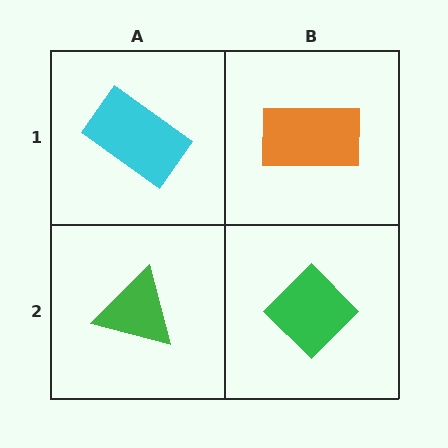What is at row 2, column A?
A green triangle.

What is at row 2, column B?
A green diamond.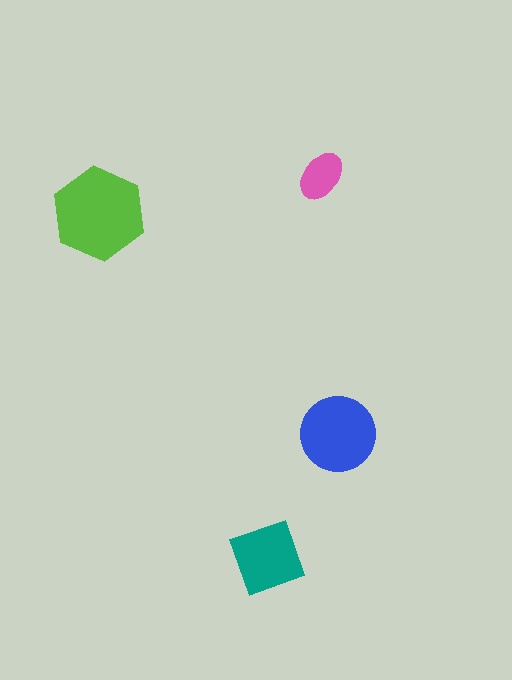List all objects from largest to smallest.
The lime hexagon, the blue circle, the teal diamond, the pink ellipse.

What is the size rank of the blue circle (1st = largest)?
2nd.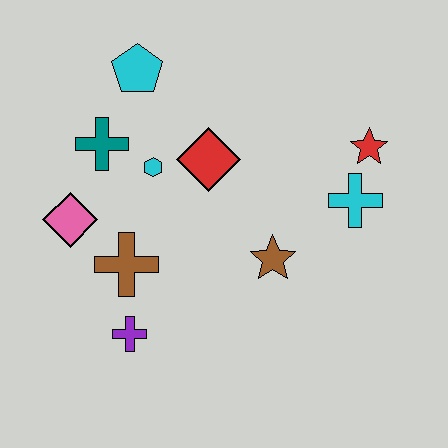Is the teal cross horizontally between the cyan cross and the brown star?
No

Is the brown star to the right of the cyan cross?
No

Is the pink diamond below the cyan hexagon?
Yes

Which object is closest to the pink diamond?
The brown cross is closest to the pink diamond.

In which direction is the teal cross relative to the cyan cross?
The teal cross is to the left of the cyan cross.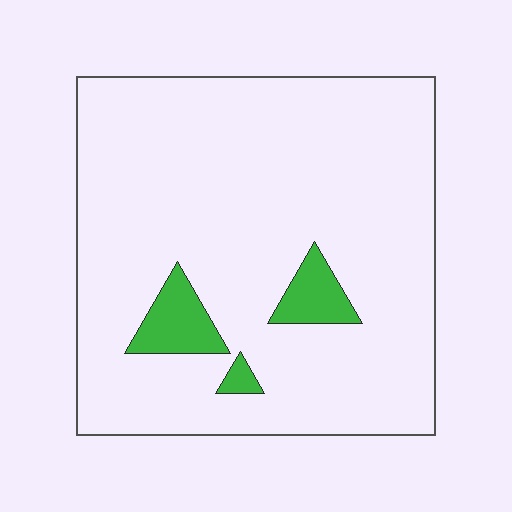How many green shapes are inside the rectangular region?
3.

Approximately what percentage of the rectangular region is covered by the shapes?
Approximately 10%.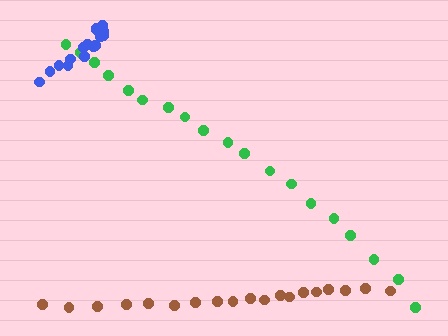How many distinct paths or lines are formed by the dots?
There are 3 distinct paths.